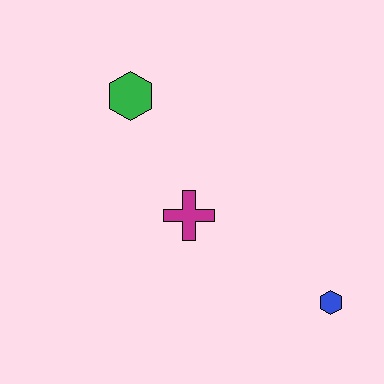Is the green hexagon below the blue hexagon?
No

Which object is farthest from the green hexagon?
The blue hexagon is farthest from the green hexagon.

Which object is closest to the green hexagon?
The magenta cross is closest to the green hexagon.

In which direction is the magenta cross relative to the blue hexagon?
The magenta cross is to the left of the blue hexagon.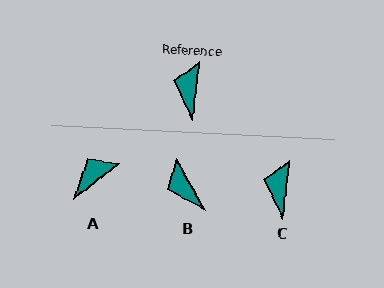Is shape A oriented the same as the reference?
No, it is off by about 45 degrees.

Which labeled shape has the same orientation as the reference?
C.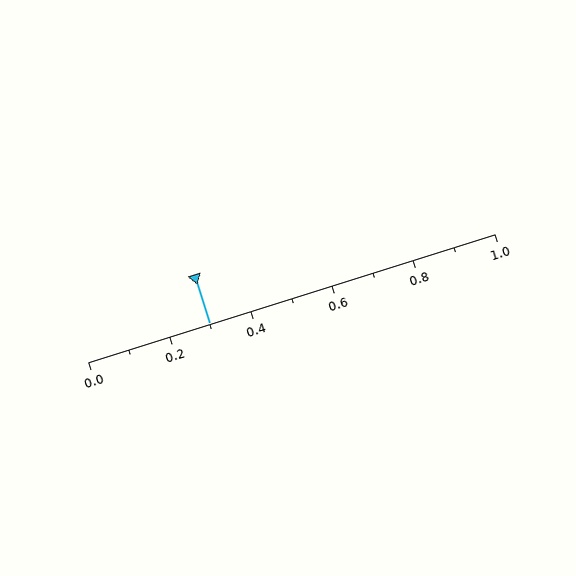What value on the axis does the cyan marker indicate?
The marker indicates approximately 0.3.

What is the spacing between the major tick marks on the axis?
The major ticks are spaced 0.2 apart.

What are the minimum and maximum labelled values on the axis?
The axis runs from 0.0 to 1.0.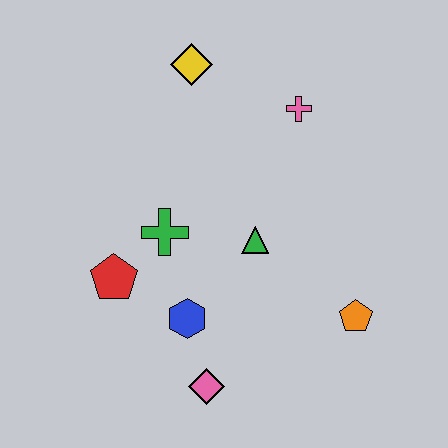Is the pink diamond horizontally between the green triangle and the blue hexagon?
Yes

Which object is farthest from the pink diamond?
The yellow diamond is farthest from the pink diamond.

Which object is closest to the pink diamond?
The blue hexagon is closest to the pink diamond.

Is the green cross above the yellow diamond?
No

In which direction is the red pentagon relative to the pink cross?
The red pentagon is to the left of the pink cross.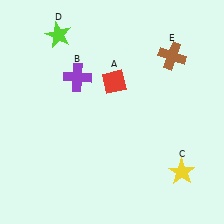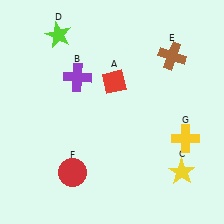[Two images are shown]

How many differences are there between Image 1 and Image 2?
There are 2 differences between the two images.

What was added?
A red circle (F), a yellow cross (G) were added in Image 2.